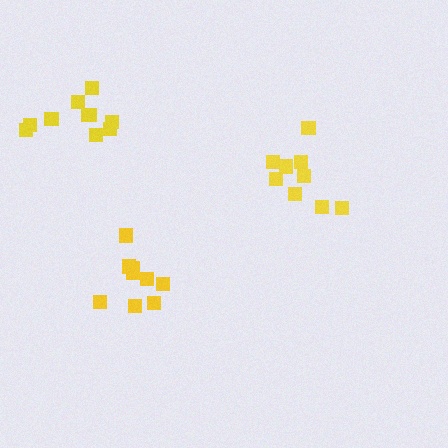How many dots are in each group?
Group 1: 9 dots, Group 2: 9 dots, Group 3: 10 dots (28 total).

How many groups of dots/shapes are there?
There are 3 groups.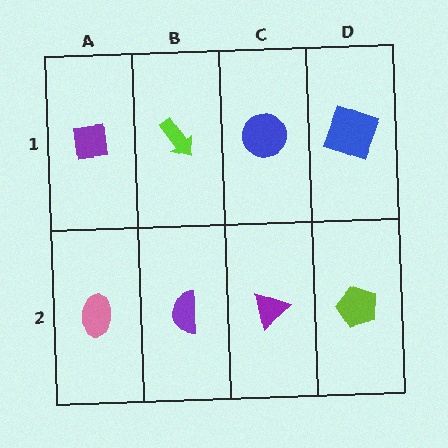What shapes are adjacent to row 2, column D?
A blue square (row 1, column D), a purple triangle (row 2, column C).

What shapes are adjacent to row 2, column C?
A blue circle (row 1, column C), a purple semicircle (row 2, column B), a lime pentagon (row 2, column D).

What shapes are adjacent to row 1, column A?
A pink ellipse (row 2, column A), a lime arrow (row 1, column B).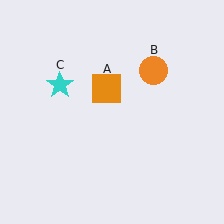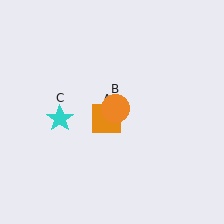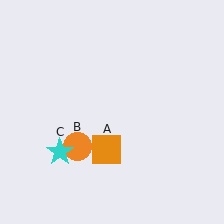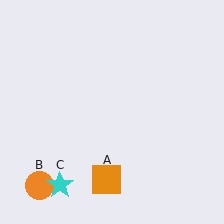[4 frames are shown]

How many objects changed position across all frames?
3 objects changed position: orange square (object A), orange circle (object B), cyan star (object C).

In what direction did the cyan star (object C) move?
The cyan star (object C) moved down.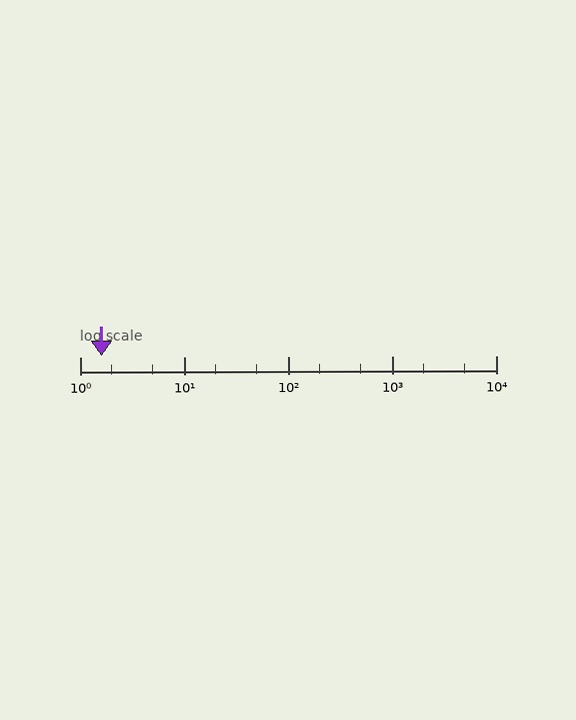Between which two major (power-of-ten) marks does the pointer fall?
The pointer is between 1 and 10.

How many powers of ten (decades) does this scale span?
The scale spans 4 decades, from 1 to 10000.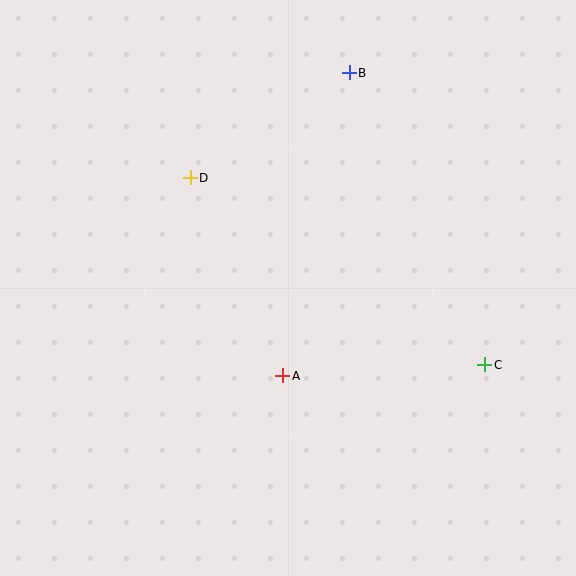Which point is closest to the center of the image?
Point A at (283, 376) is closest to the center.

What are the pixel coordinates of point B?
Point B is at (349, 73).